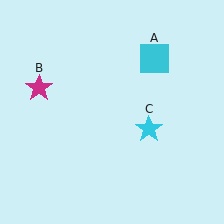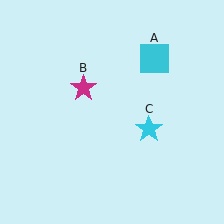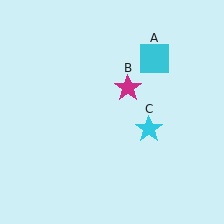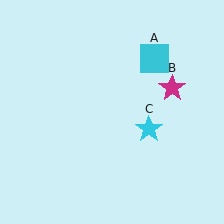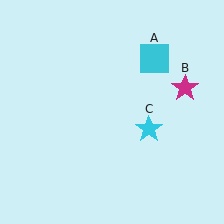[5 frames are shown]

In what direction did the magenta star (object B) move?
The magenta star (object B) moved right.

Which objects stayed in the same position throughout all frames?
Cyan square (object A) and cyan star (object C) remained stationary.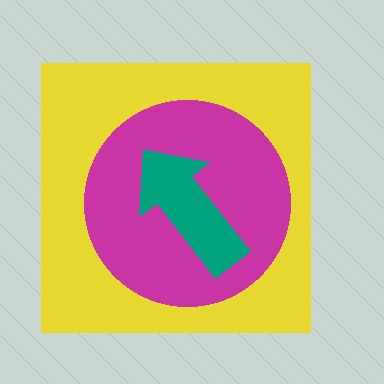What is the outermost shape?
The yellow square.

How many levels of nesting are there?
3.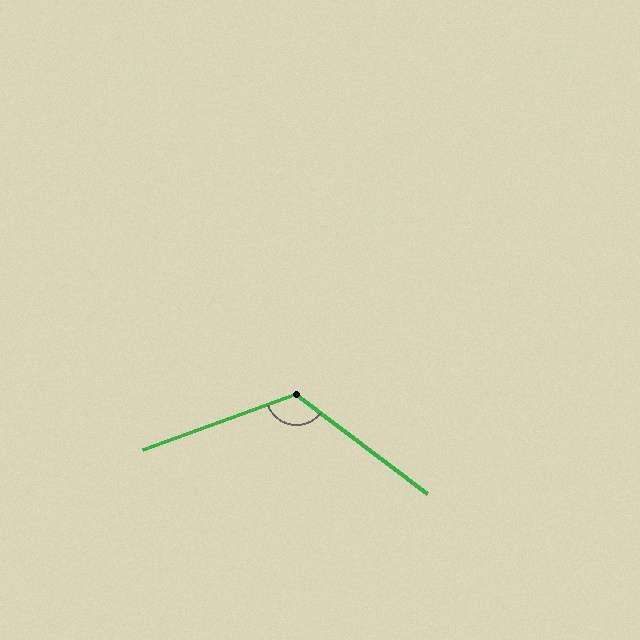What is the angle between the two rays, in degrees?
Approximately 123 degrees.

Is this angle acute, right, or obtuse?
It is obtuse.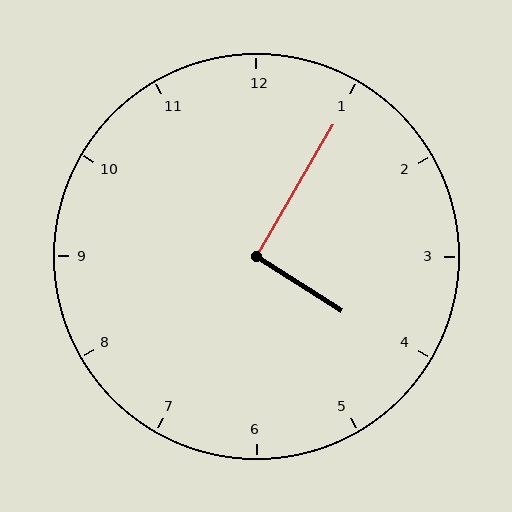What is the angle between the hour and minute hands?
Approximately 92 degrees.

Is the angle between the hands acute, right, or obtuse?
It is right.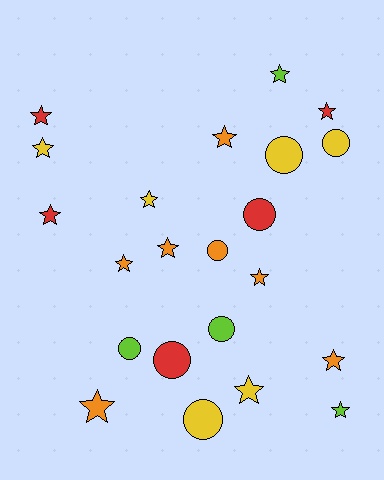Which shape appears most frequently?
Star, with 14 objects.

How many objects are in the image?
There are 22 objects.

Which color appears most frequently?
Orange, with 7 objects.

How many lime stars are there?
There are 2 lime stars.